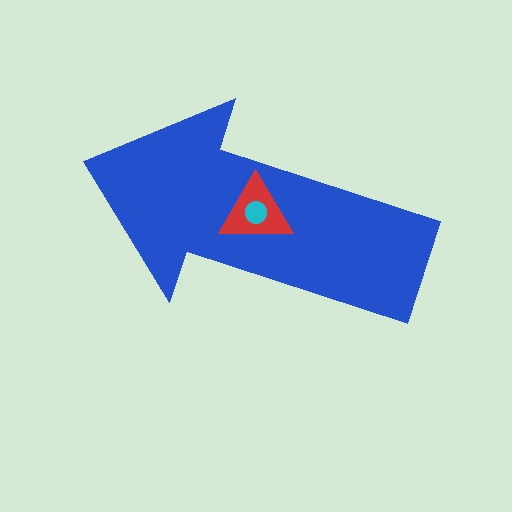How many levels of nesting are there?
3.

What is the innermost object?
The cyan circle.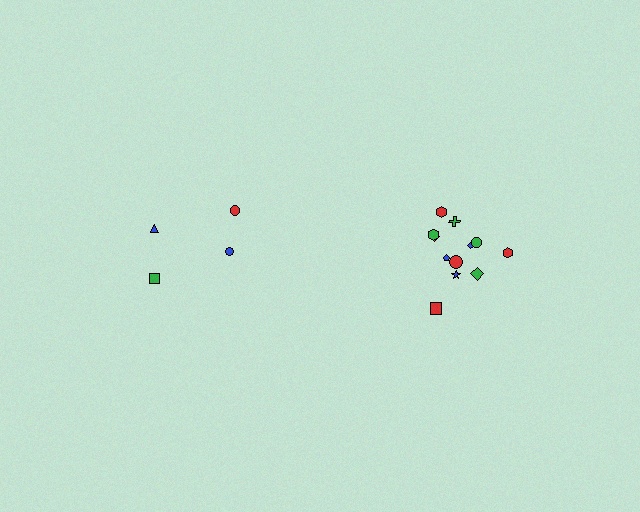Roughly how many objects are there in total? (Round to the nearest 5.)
Roughly 15 objects in total.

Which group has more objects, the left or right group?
The right group.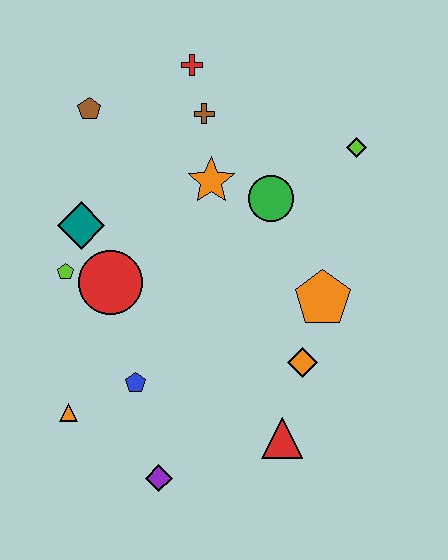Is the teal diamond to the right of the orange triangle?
Yes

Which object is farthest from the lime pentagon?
The lime diamond is farthest from the lime pentagon.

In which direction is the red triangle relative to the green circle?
The red triangle is below the green circle.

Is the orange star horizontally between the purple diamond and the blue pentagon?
No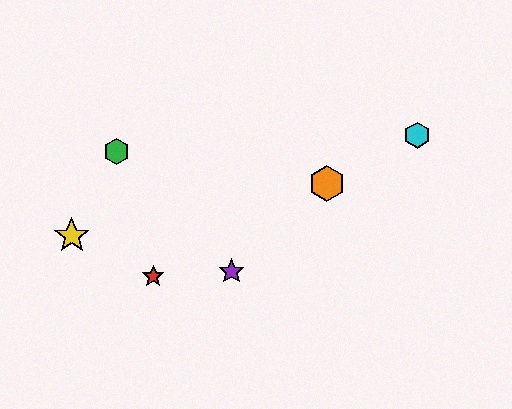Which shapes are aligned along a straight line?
The red star, the blue hexagon, the orange hexagon, the cyan hexagon are aligned along a straight line.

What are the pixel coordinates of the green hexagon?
The green hexagon is at (117, 151).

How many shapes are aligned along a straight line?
4 shapes (the red star, the blue hexagon, the orange hexagon, the cyan hexagon) are aligned along a straight line.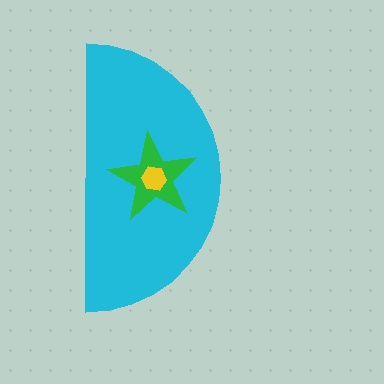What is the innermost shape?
The yellow hexagon.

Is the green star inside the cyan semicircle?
Yes.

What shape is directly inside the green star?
The yellow hexagon.